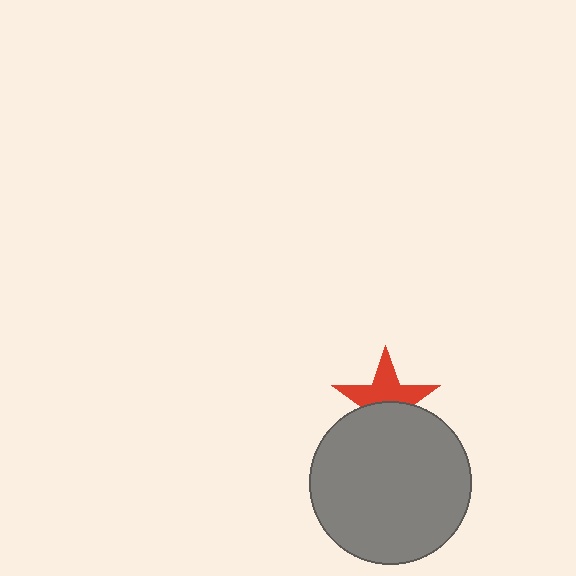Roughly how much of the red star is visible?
About half of it is visible (roughly 54%).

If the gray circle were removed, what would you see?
You would see the complete red star.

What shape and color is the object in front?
The object in front is a gray circle.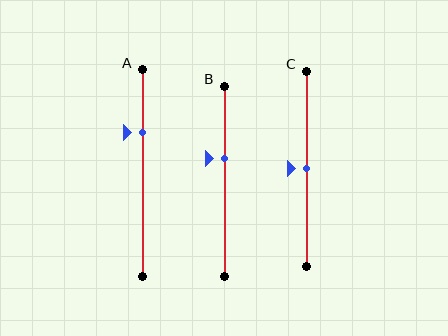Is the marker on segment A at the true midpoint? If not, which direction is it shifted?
No, the marker on segment A is shifted upward by about 20% of the segment length.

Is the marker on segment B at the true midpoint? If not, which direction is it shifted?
No, the marker on segment B is shifted upward by about 12% of the segment length.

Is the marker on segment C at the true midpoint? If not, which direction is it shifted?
Yes, the marker on segment C is at the true midpoint.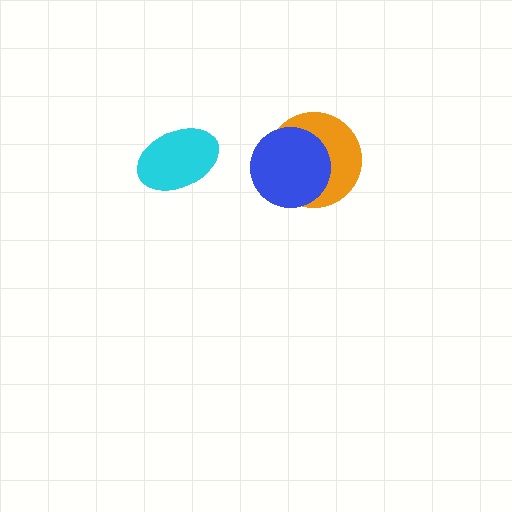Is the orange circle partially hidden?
Yes, it is partially covered by another shape.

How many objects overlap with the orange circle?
1 object overlaps with the orange circle.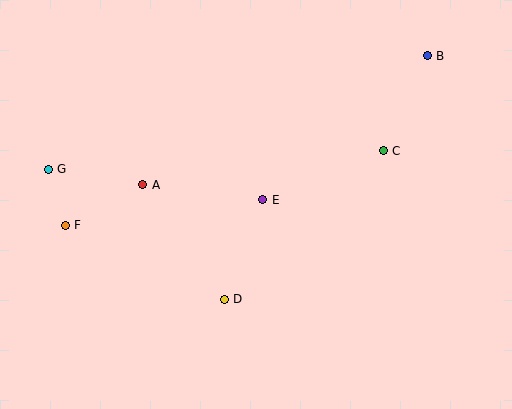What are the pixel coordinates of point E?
Point E is at (263, 200).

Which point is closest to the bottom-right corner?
Point C is closest to the bottom-right corner.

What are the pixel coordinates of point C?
Point C is at (383, 151).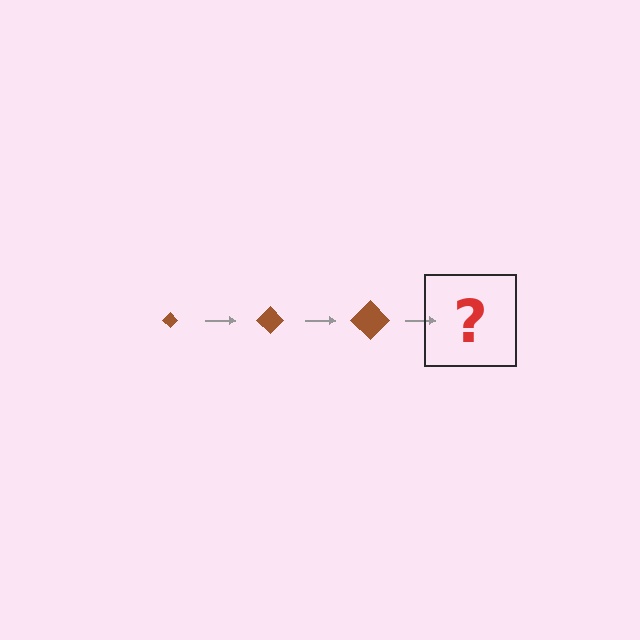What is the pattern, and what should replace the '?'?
The pattern is that the diamond gets progressively larger each step. The '?' should be a brown diamond, larger than the previous one.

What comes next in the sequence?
The next element should be a brown diamond, larger than the previous one.